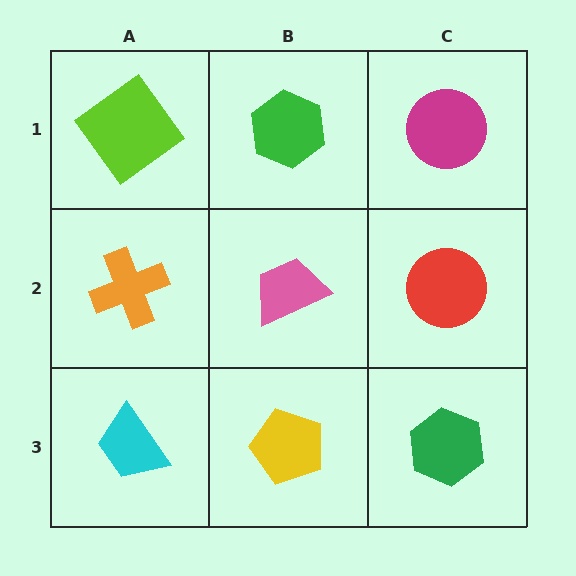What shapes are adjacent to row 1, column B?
A pink trapezoid (row 2, column B), a lime diamond (row 1, column A), a magenta circle (row 1, column C).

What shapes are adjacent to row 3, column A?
An orange cross (row 2, column A), a yellow pentagon (row 3, column B).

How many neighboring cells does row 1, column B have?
3.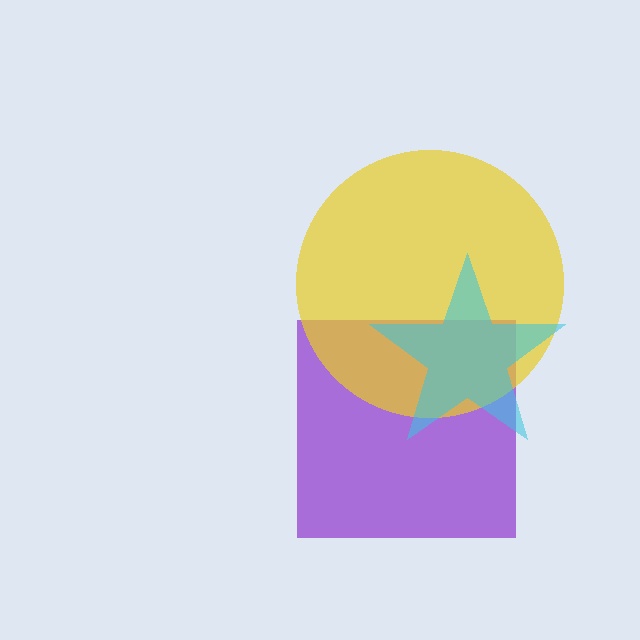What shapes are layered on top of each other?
The layered shapes are: a purple square, a yellow circle, a cyan star.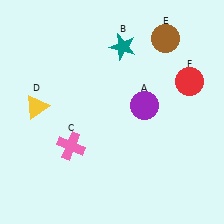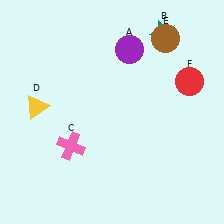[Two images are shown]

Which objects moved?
The objects that moved are: the purple circle (A), the teal star (B).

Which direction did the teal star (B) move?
The teal star (B) moved right.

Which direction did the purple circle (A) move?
The purple circle (A) moved up.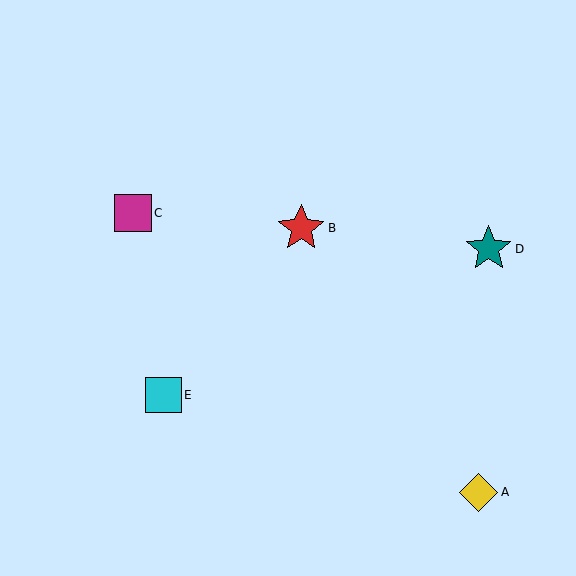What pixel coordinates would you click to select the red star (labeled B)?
Click at (301, 228) to select the red star B.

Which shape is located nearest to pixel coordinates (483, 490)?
The yellow diamond (labeled A) at (479, 492) is nearest to that location.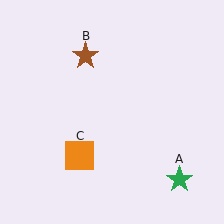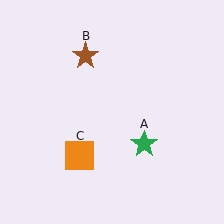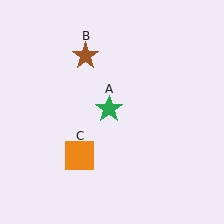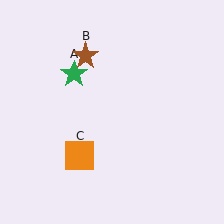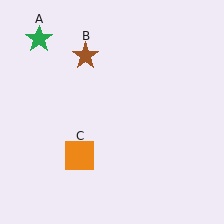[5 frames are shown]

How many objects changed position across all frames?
1 object changed position: green star (object A).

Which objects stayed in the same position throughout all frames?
Brown star (object B) and orange square (object C) remained stationary.